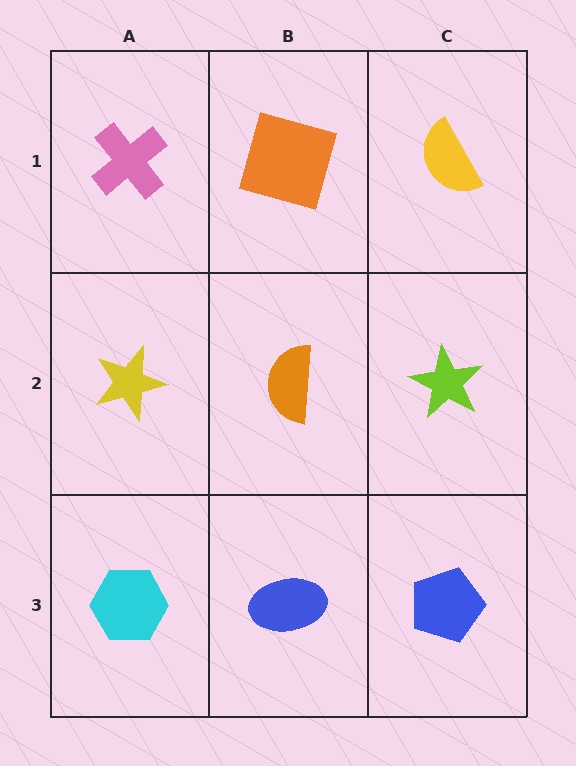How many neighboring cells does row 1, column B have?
3.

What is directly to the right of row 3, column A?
A blue ellipse.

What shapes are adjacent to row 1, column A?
A yellow star (row 2, column A), an orange square (row 1, column B).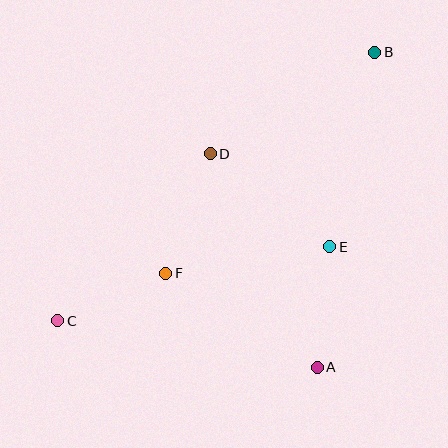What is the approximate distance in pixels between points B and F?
The distance between B and F is approximately 304 pixels.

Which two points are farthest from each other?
Points B and C are farthest from each other.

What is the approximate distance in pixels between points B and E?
The distance between B and E is approximately 200 pixels.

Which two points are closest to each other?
Points C and F are closest to each other.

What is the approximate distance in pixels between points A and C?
The distance between A and C is approximately 264 pixels.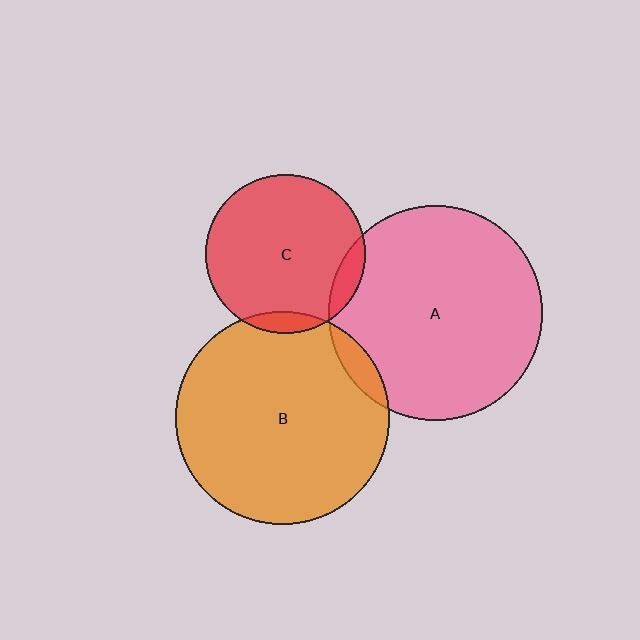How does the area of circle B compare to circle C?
Approximately 1.8 times.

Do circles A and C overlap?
Yes.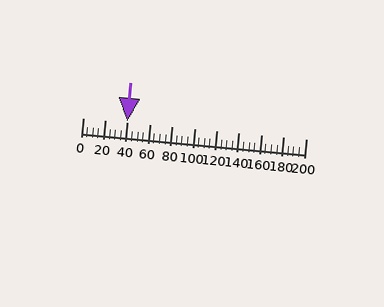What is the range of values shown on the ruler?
The ruler shows values from 0 to 200.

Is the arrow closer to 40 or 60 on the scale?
The arrow is closer to 40.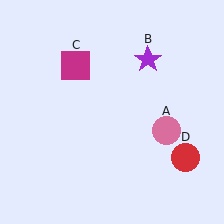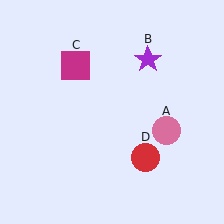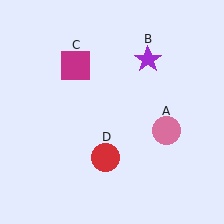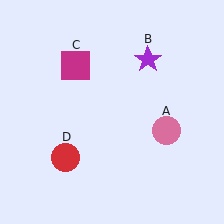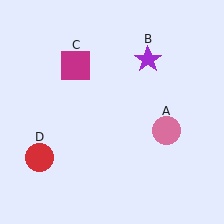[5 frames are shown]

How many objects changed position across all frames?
1 object changed position: red circle (object D).